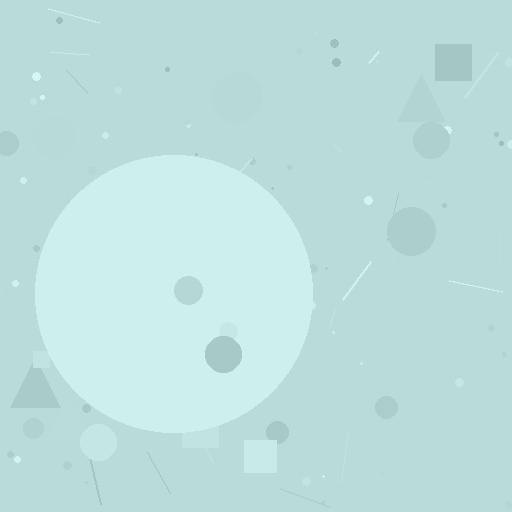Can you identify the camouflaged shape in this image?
The camouflaged shape is a circle.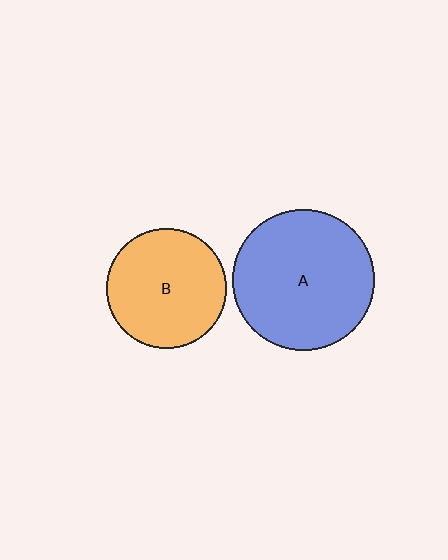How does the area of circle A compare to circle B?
Approximately 1.4 times.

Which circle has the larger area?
Circle A (blue).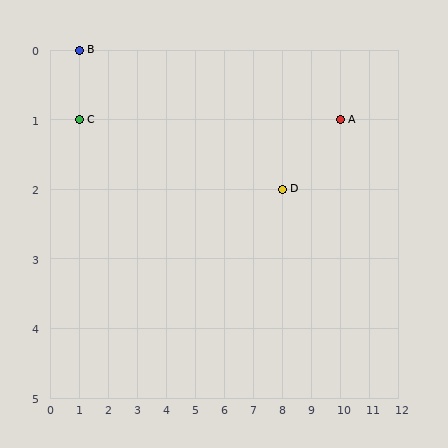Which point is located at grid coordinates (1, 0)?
Point B is at (1, 0).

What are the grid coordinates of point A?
Point A is at grid coordinates (10, 1).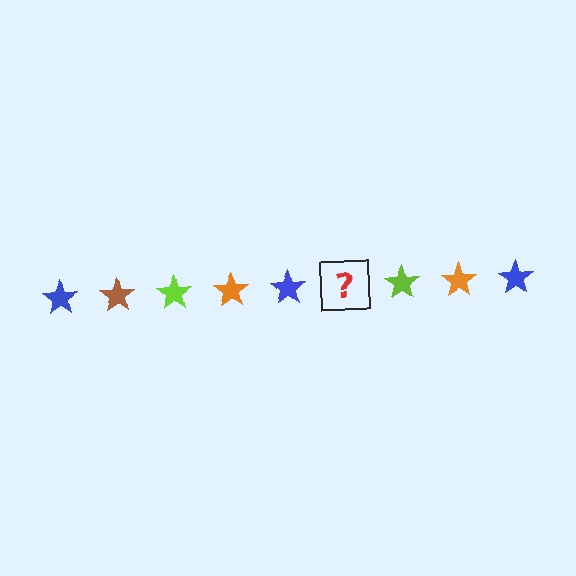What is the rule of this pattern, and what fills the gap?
The rule is that the pattern cycles through blue, brown, lime, orange stars. The gap should be filled with a brown star.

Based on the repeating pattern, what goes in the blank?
The blank should be a brown star.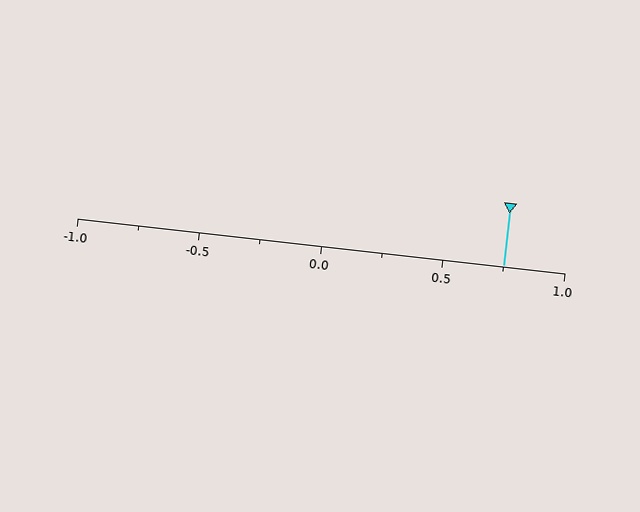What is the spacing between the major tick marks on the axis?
The major ticks are spaced 0.5 apart.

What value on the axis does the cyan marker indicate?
The marker indicates approximately 0.75.